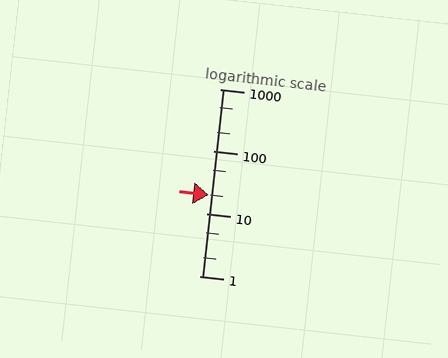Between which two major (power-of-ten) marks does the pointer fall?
The pointer is between 10 and 100.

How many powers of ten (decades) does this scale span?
The scale spans 3 decades, from 1 to 1000.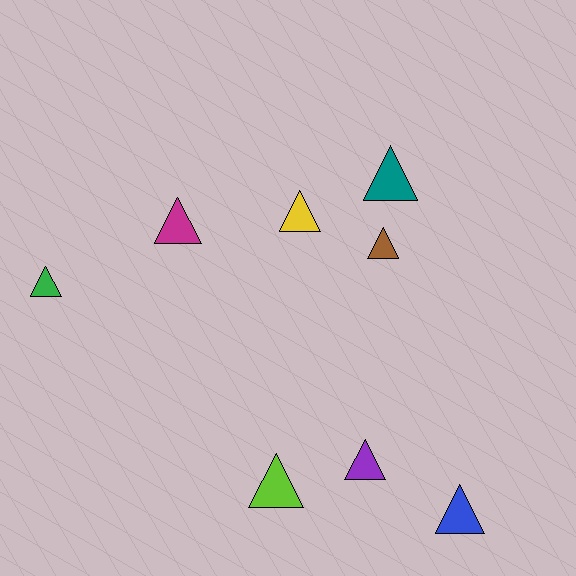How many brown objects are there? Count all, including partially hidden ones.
There is 1 brown object.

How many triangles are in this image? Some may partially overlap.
There are 8 triangles.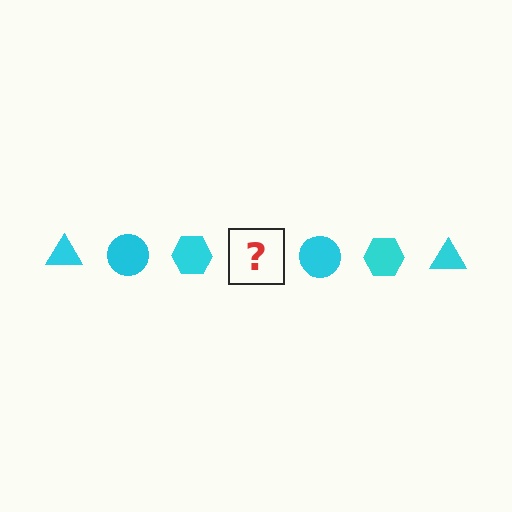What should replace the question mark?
The question mark should be replaced with a cyan triangle.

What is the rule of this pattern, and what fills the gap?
The rule is that the pattern cycles through triangle, circle, hexagon shapes in cyan. The gap should be filled with a cyan triangle.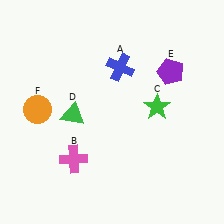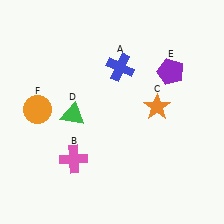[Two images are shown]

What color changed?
The star (C) changed from green in Image 1 to orange in Image 2.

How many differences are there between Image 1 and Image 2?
There is 1 difference between the two images.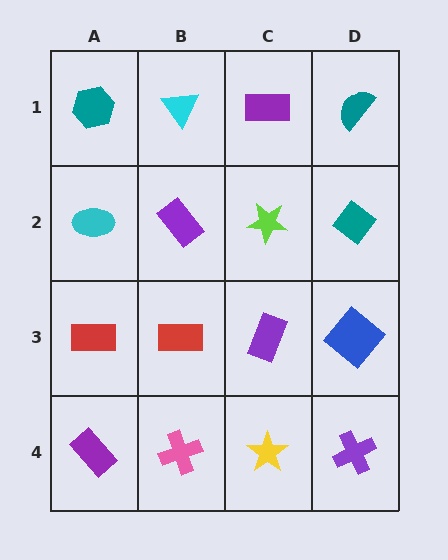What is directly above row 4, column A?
A red rectangle.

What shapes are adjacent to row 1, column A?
A cyan ellipse (row 2, column A), a cyan triangle (row 1, column B).